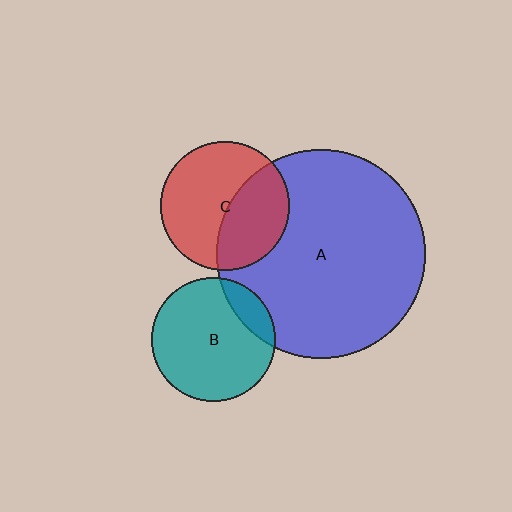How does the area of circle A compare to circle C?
Approximately 2.6 times.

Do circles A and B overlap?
Yes.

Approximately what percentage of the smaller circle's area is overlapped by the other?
Approximately 15%.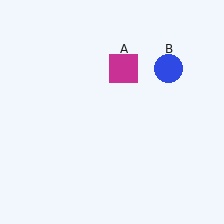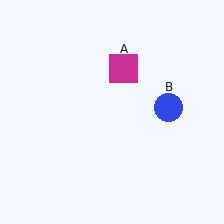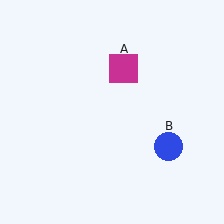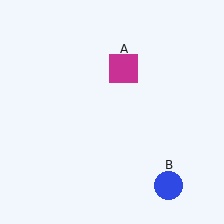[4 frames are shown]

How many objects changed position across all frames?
1 object changed position: blue circle (object B).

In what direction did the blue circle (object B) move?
The blue circle (object B) moved down.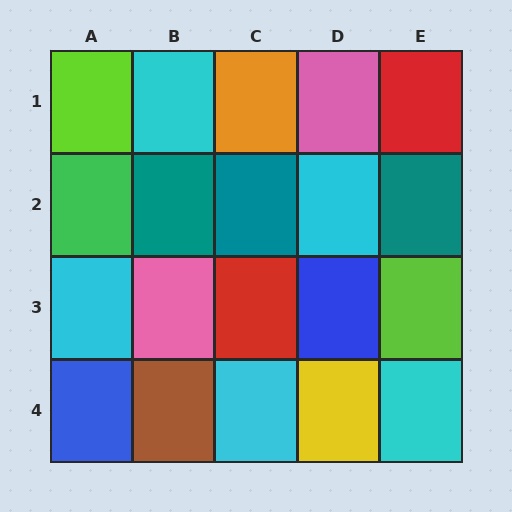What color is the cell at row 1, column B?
Cyan.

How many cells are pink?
2 cells are pink.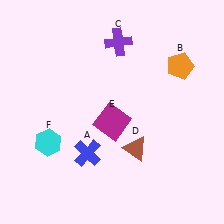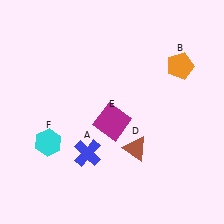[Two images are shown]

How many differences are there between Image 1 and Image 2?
There is 1 difference between the two images.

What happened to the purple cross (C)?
The purple cross (C) was removed in Image 2. It was in the top-right area of Image 1.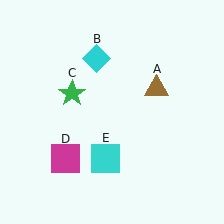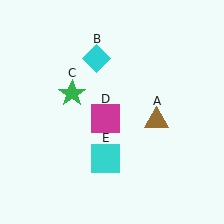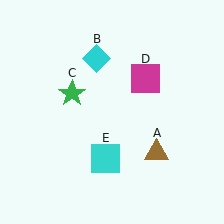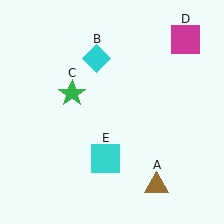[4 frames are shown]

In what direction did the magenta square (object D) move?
The magenta square (object D) moved up and to the right.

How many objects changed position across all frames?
2 objects changed position: brown triangle (object A), magenta square (object D).